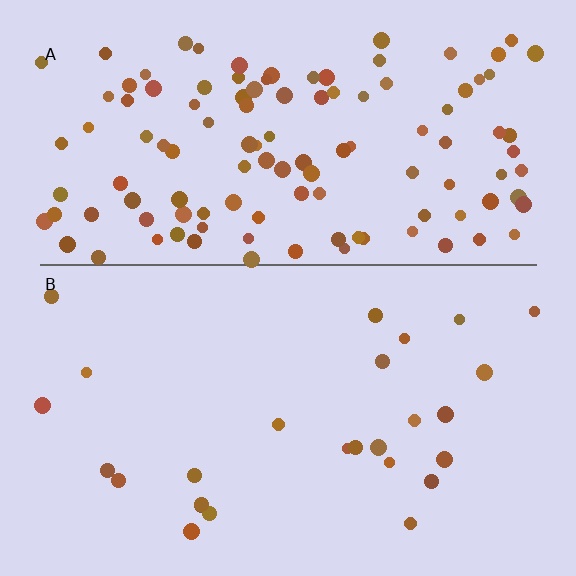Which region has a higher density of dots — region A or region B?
A (the top).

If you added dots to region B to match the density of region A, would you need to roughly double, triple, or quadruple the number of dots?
Approximately quadruple.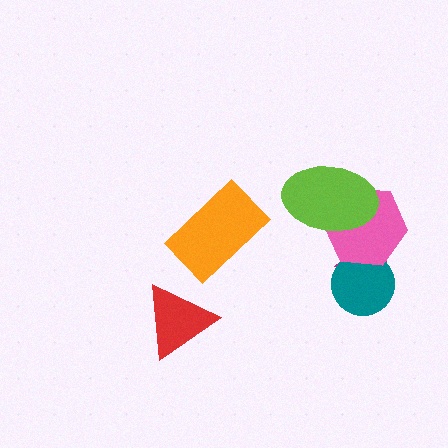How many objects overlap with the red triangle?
0 objects overlap with the red triangle.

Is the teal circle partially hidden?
Yes, it is partially covered by another shape.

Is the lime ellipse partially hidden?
No, no other shape covers it.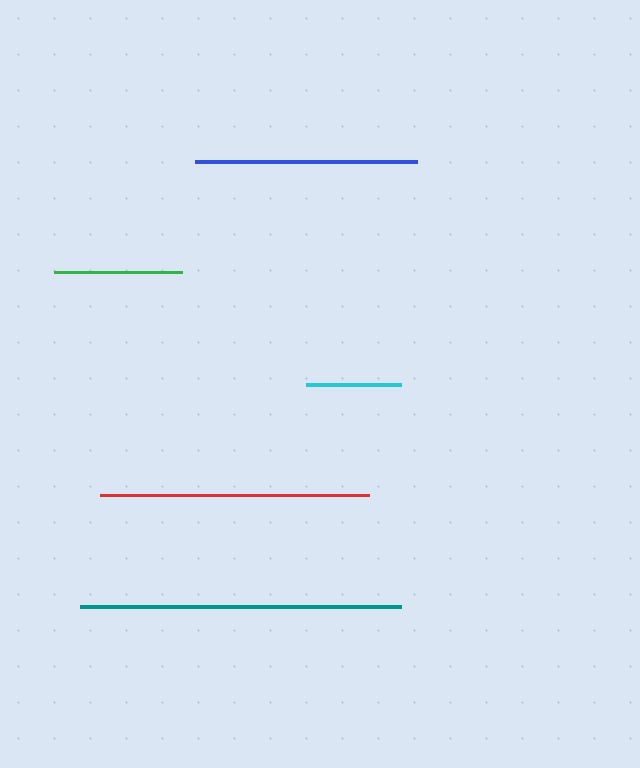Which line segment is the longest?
The teal line is the longest at approximately 321 pixels.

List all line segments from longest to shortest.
From longest to shortest: teal, red, blue, green, cyan.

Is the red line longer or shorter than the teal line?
The teal line is longer than the red line.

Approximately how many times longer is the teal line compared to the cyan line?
The teal line is approximately 3.4 times the length of the cyan line.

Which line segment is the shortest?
The cyan line is the shortest at approximately 95 pixels.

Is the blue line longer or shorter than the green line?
The blue line is longer than the green line.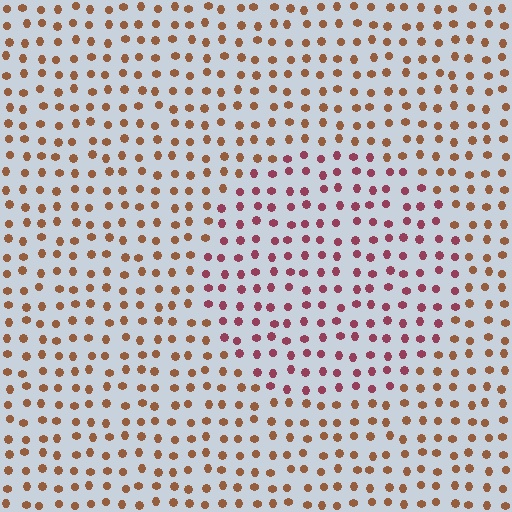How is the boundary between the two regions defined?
The boundary is defined purely by a slight shift in hue (about 41 degrees). Spacing, size, and orientation are identical on both sides.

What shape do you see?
I see a circle.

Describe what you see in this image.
The image is filled with small brown elements in a uniform arrangement. A circle-shaped region is visible where the elements are tinted to a slightly different hue, forming a subtle color boundary.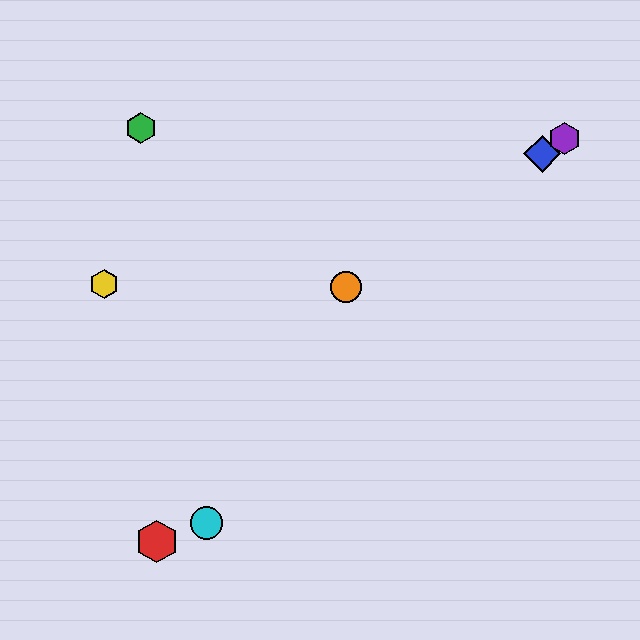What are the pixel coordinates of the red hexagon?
The red hexagon is at (157, 541).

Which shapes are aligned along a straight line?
The blue diamond, the purple hexagon, the orange circle are aligned along a straight line.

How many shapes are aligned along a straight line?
3 shapes (the blue diamond, the purple hexagon, the orange circle) are aligned along a straight line.